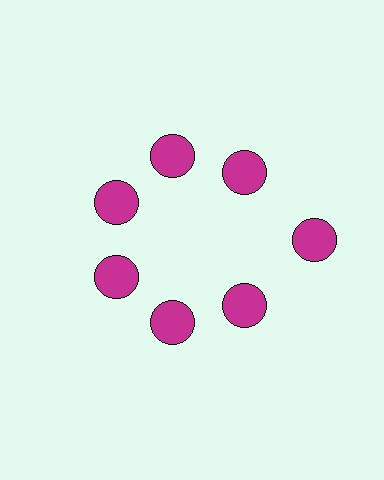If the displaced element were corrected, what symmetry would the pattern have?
It would have 7-fold rotational symmetry — the pattern would map onto itself every 51 degrees.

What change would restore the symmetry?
The symmetry would be restored by moving it inward, back onto the ring so that all 7 circles sit at equal angles and equal distance from the center.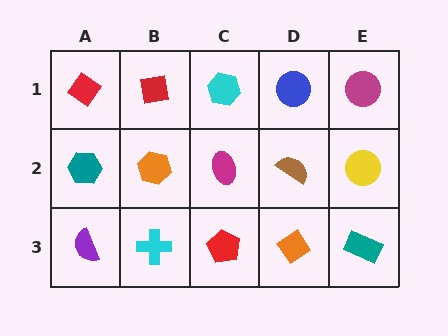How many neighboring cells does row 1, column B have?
3.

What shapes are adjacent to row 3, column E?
A yellow circle (row 2, column E), an orange diamond (row 3, column D).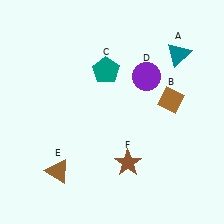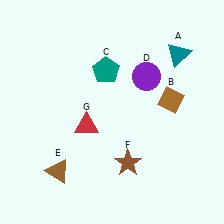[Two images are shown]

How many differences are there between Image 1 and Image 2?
There is 1 difference between the two images.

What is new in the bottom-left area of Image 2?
A red triangle (G) was added in the bottom-left area of Image 2.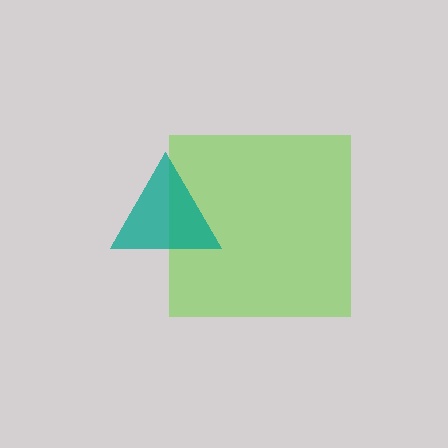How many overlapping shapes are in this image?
There are 2 overlapping shapes in the image.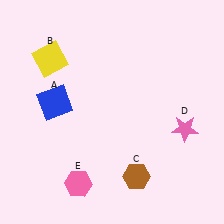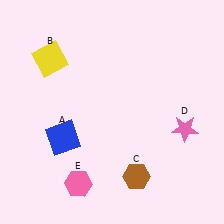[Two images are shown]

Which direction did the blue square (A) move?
The blue square (A) moved down.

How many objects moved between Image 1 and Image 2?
1 object moved between the two images.